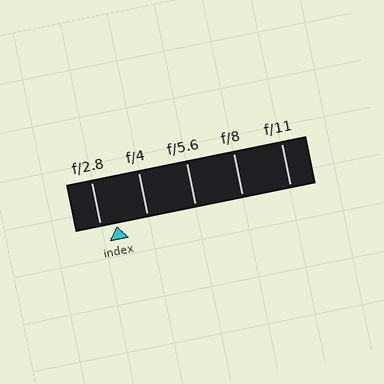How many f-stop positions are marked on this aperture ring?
There are 5 f-stop positions marked.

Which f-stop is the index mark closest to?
The index mark is closest to f/2.8.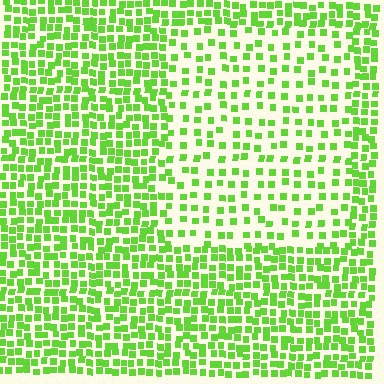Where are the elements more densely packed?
The elements are more densely packed outside the rectangle boundary.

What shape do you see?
I see a rectangle.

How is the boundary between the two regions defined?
The boundary is defined by a change in element density (approximately 2.1x ratio). All elements are the same color, size, and shape.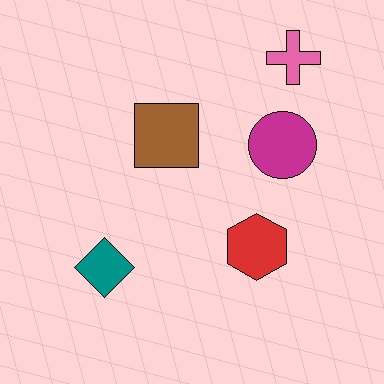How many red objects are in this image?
There is 1 red object.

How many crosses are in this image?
There is 1 cross.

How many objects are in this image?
There are 5 objects.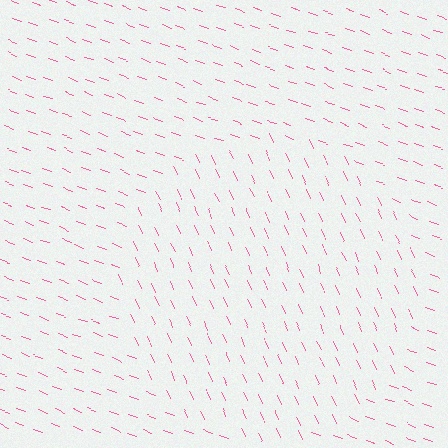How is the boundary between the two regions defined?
The boundary is defined purely by a change in line orientation (approximately 45 degrees difference). All lines are the same color and thickness.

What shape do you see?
I see a circle.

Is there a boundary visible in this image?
Yes, there is a texture boundary formed by a change in line orientation.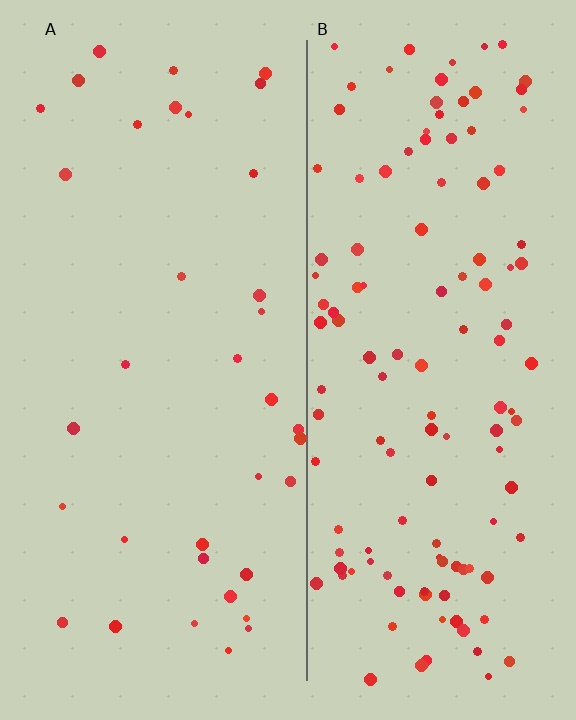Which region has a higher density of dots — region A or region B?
B (the right).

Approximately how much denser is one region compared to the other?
Approximately 3.5× — region B over region A.